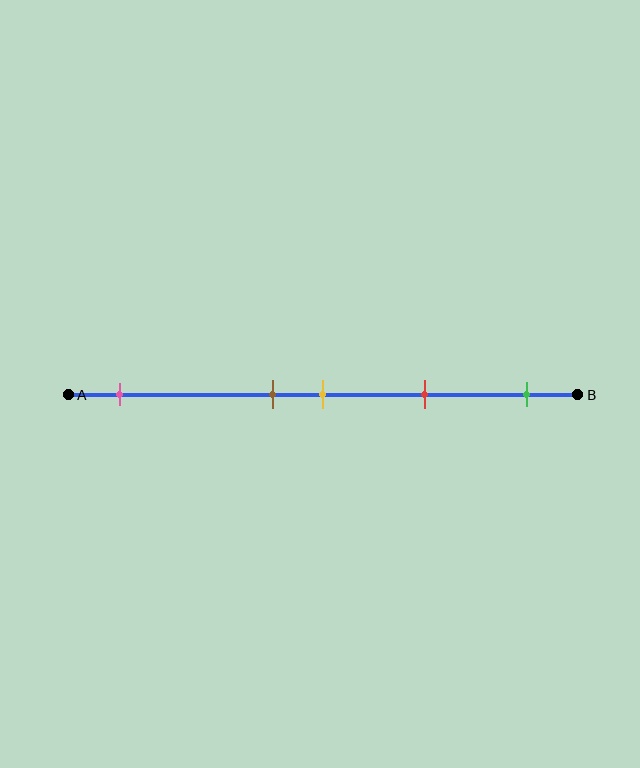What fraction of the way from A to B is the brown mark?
The brown mark is approximately 40% (0.4) of the way from A to B.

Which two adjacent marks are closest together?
The brown and yellow marks are the closest adjacent pair.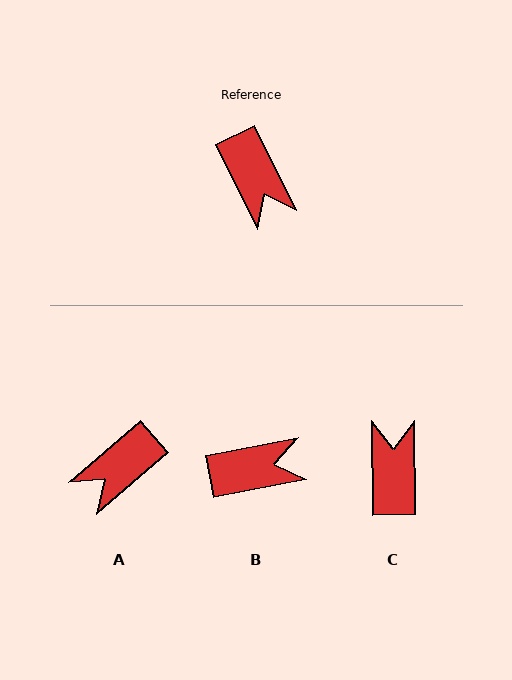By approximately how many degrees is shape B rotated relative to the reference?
Approximately 74 degrees counter-clockwise.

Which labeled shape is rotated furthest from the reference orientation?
C, about 154 degrees away.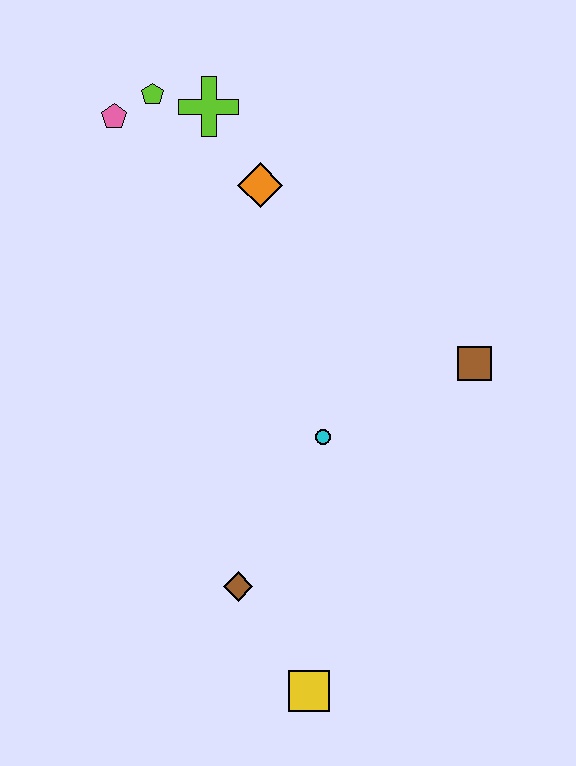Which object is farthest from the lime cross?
The yellow square is farthest from the lime cross.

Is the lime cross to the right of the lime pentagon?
Yes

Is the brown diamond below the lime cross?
Yes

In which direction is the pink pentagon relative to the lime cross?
The pink pentagon is to the left of the lime cross.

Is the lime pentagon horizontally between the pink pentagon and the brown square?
Yes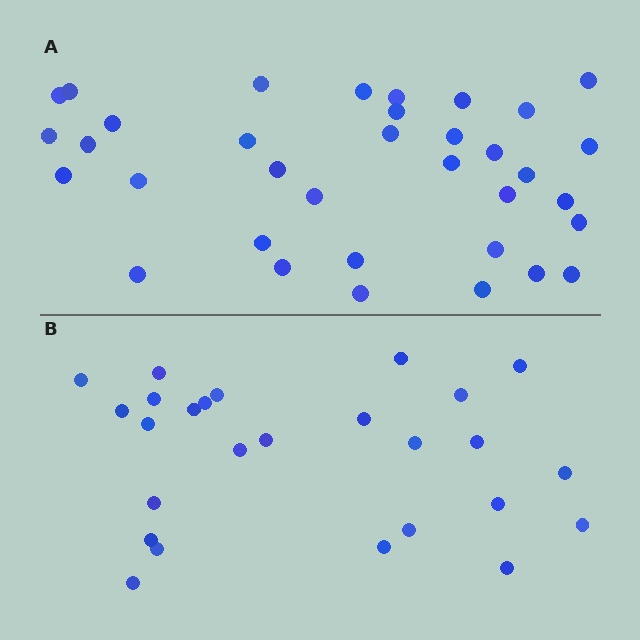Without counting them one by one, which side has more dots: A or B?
Region A (the top region) has more dots.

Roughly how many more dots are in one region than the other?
Region A has roughly 8 or so more dots than region B.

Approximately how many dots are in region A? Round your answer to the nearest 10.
About 40 dots. (The exact count is 35, which rounds to 40.)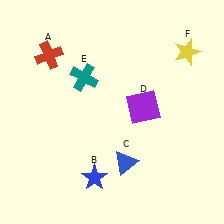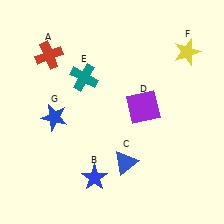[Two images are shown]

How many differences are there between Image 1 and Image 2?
There is 1 difference between the two images.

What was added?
A blue star (G) was added in Image 2.